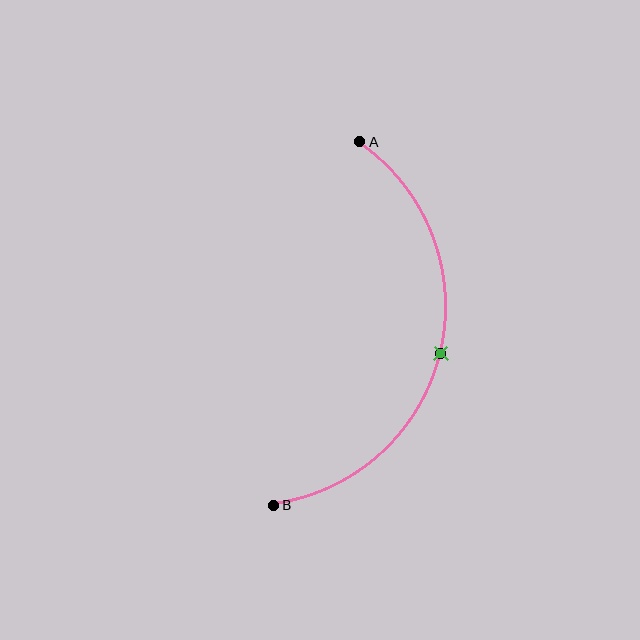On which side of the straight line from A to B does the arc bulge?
The arc bulges to the right of the straight line connecting A and B.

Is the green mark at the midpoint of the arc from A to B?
Yes. The green mark lies on the arc at equal arc-length from both A and B — it is the arc midpoint.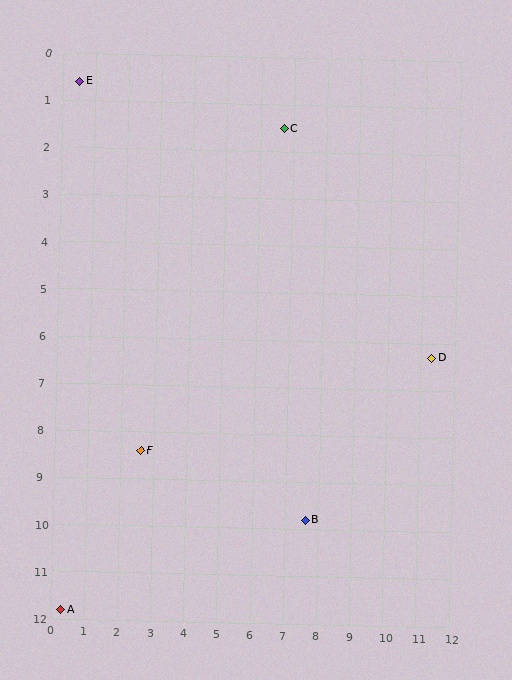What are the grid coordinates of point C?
Point C is at approximately (6.7, 1.5).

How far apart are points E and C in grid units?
Points E and C are about 6.3 grid units apart.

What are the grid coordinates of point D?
Point D is at approximately (11.3, 6.3).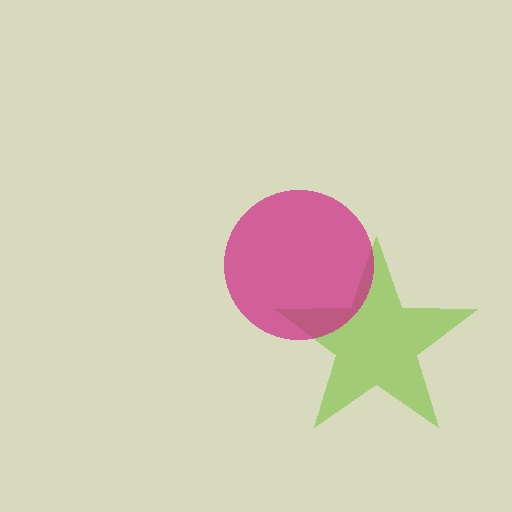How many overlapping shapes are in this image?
There are 2 overlapping shapes in the image.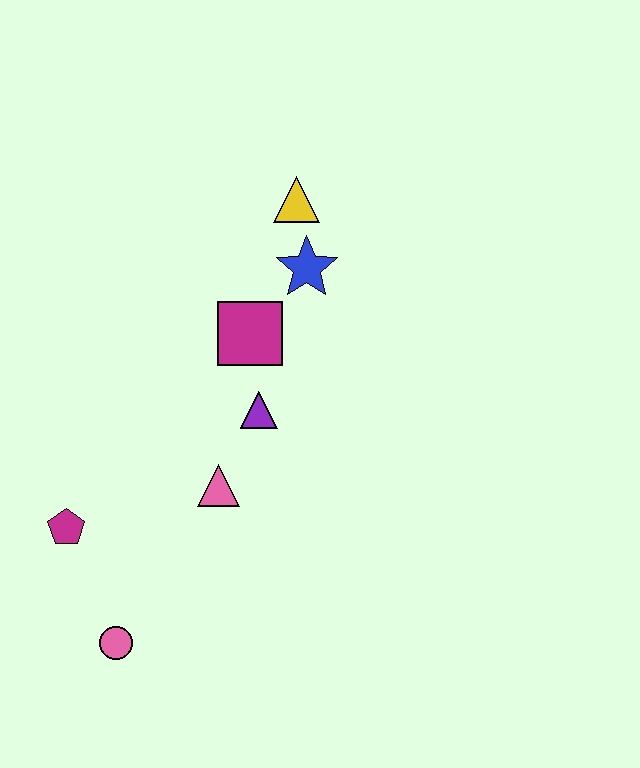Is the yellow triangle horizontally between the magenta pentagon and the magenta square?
No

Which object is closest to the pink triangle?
The purple triangle is closest to the pink triangle.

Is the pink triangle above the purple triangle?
No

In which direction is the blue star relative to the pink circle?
The blue star is above the pink circle.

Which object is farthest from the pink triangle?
The yellow triangle is farthest from the pink triangle.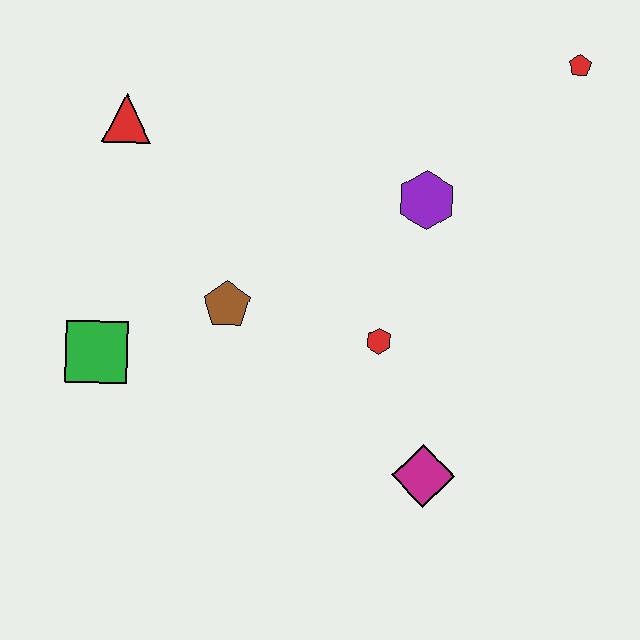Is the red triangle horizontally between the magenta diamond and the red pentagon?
No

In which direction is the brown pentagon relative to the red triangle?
The brown pentagon is below the red triangle.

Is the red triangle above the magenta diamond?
Yes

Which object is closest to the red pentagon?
The purple hexagon is closest to the red pentagon.